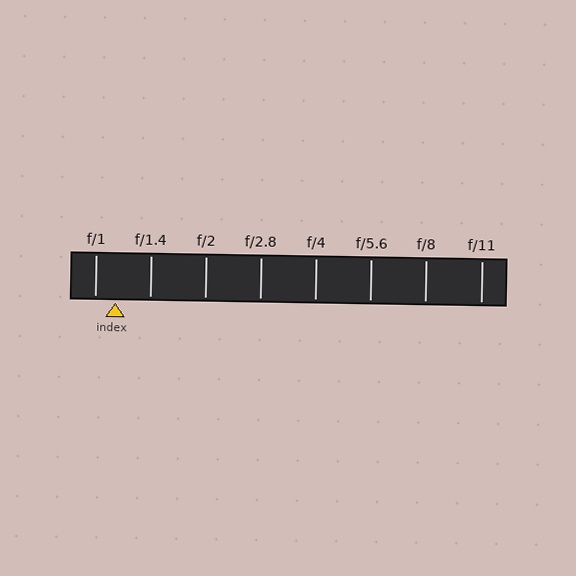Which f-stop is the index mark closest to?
The index mark is closest to f/1.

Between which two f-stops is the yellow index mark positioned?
The index mark is between f/1 and f/1.4.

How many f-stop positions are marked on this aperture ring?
There are 8 f-stop positions marked.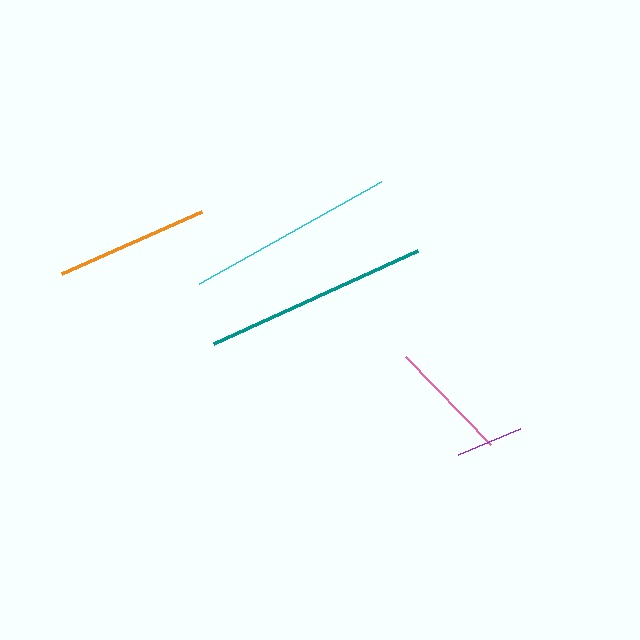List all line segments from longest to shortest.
From longest to shortest: teal, cyan, orange, pink, purple.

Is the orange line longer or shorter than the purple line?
The orange line is longer than the purple line.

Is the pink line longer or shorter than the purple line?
The pink line is longer than the purple line.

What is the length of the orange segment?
The orange segment is approximately 153 pixels long.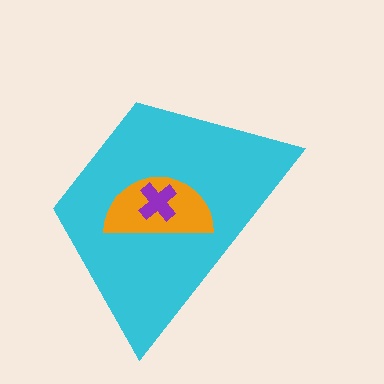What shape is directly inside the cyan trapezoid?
The orange semicircle.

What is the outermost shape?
The cyan trapezoid.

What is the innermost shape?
The purple cross.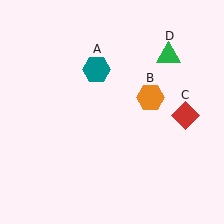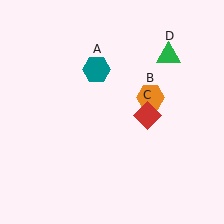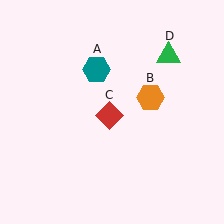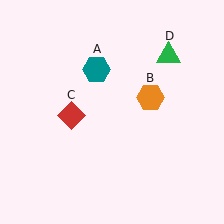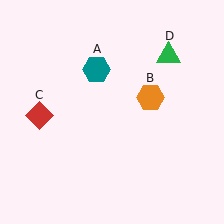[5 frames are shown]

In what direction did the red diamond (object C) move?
The red diamond (object C) moved left.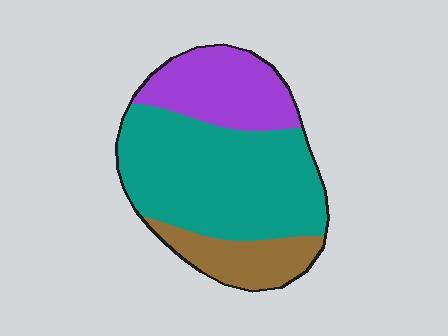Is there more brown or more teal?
Teal.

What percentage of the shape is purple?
Purple covers about 25% of the shape.